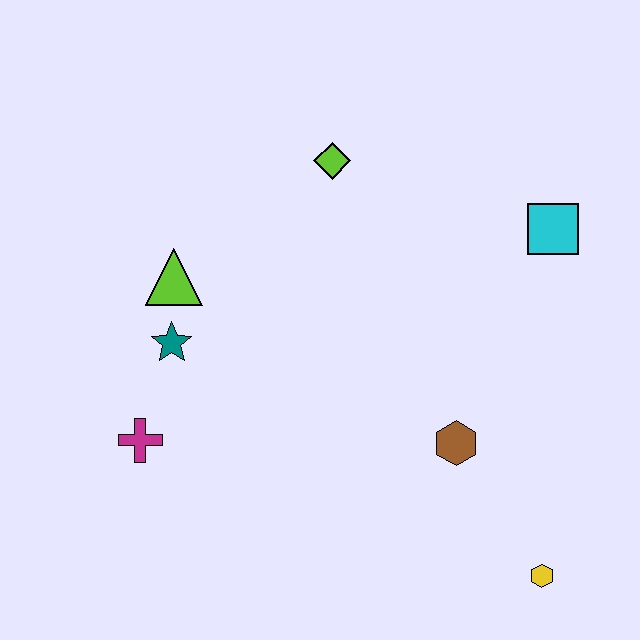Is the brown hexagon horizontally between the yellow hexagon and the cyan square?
No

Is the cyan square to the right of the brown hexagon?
Yes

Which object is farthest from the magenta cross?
The cyan square is farthest from the magenta cross.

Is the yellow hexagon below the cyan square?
Yes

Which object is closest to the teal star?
The lime triangle is closest to the teal star.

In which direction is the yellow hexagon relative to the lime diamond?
The yellow hexagon is below the lime diamond.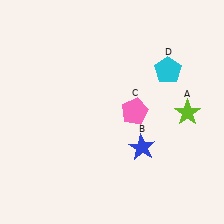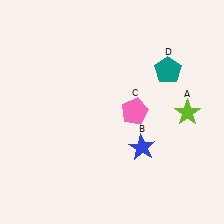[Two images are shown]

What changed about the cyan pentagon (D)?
In Image 1, D is cyan. In Image 2, it changed to teal.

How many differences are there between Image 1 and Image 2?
There is 1 difference between the two images.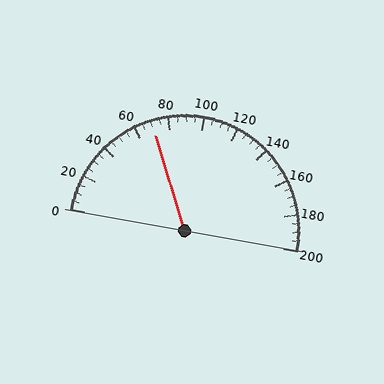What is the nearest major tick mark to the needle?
The nearest major tick mark is 80.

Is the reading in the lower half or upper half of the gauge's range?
The reading is in the lower half of the range (0 to 200).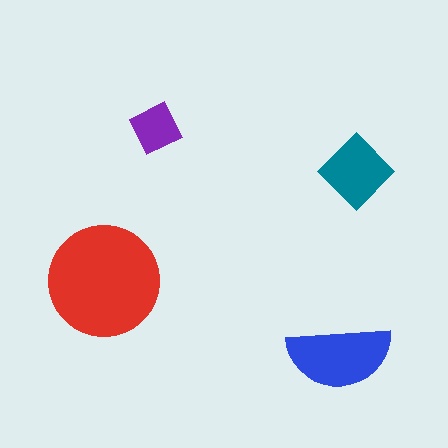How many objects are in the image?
There are 4 objects in the image.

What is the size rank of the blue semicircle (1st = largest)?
2nd.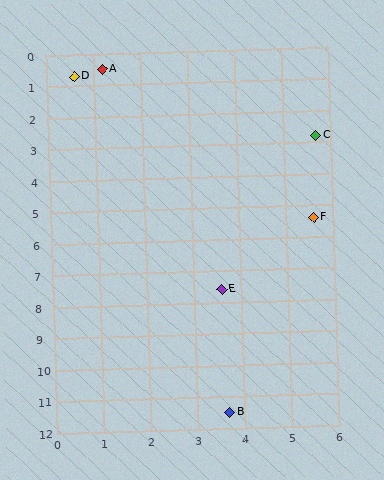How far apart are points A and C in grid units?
Points A and C are about 5.1 grid units apart.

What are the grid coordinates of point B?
Point B is at approximately (3.7, 11.5).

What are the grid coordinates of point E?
Point E is at approximately (3.6, 7.6).